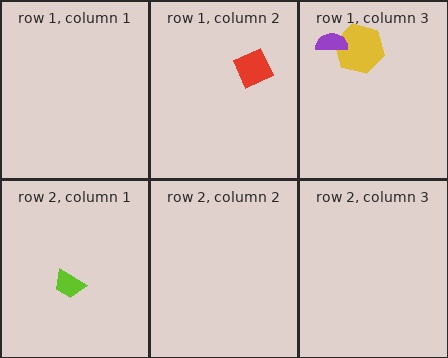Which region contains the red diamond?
The row 1, column 2 region.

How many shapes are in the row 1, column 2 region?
1.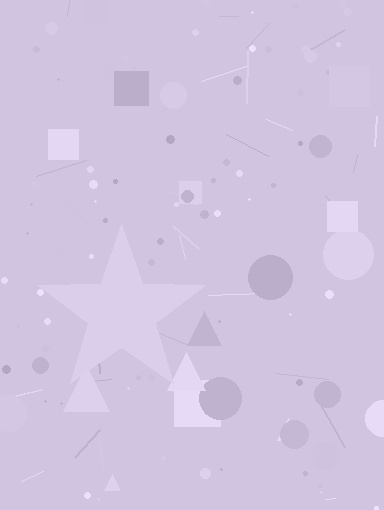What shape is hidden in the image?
A star is hidden in the image.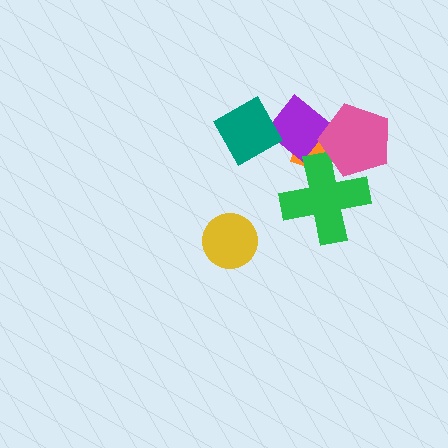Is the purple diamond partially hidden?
Yes, it is partially covered by another shape.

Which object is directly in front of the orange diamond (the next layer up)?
The purple diamond is directly in front of the orange diamond.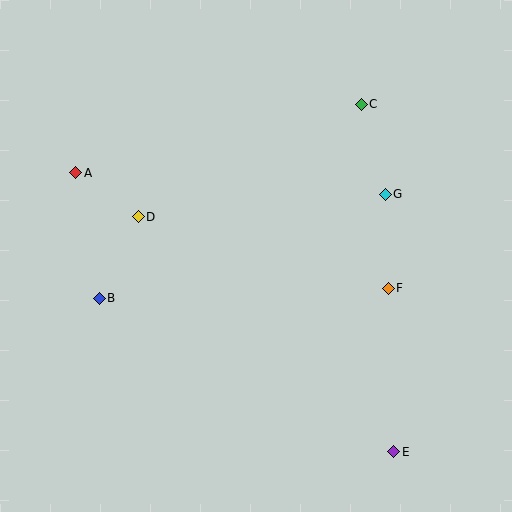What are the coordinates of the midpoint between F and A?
The midpoint between F and A is at (232, 231).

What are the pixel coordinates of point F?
Point F is at (388, 288).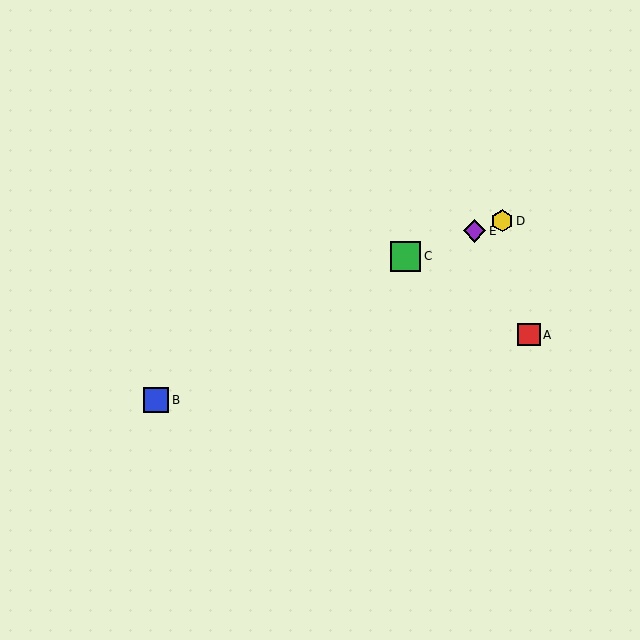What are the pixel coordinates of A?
Object A is at (529, 335).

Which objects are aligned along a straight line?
Objects C, D, E are aligned along a straight line.